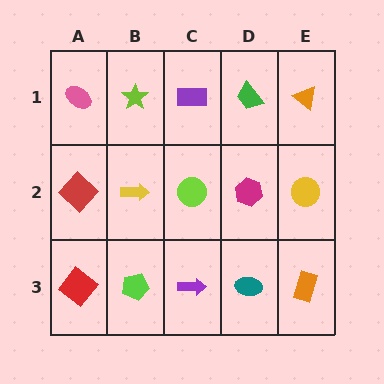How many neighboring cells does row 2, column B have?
4.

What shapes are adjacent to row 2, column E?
An orange triangle (row 1, column E), an orange rectangle (row 3, column E), a magenta hexagon (row 2, column D).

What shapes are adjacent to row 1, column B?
A yellow arrow (row 2, column B), a pink ellipse (row 1, column A), a purple rectangle (row 1, column C).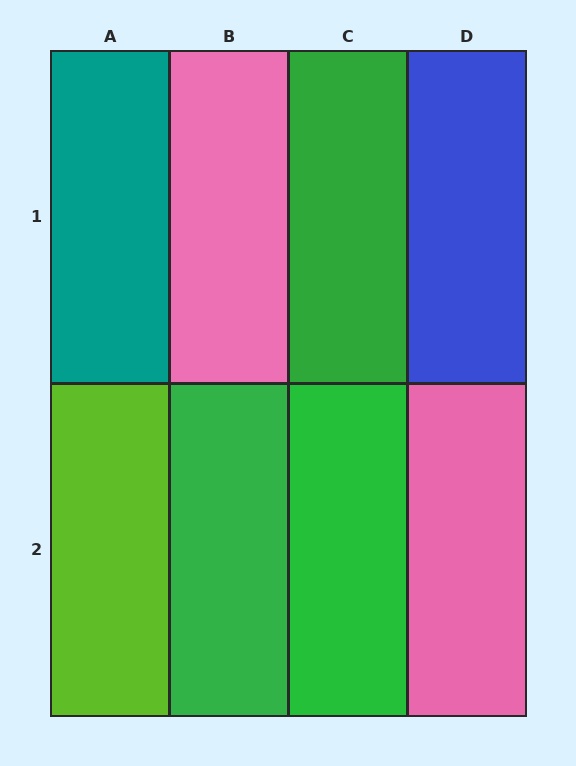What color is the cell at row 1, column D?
Blue.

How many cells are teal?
1 cell is teal.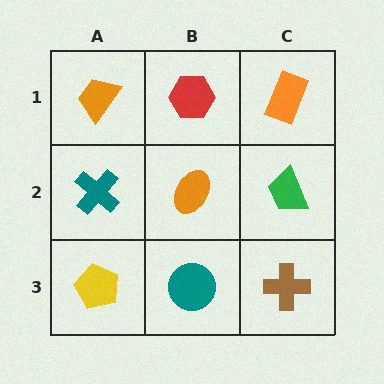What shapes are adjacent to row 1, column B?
An orange ellipse (row 2, column B), an orange trapezoid (row 1, column A), an orange rectangle (row 1, column C).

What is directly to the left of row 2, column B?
A teal cross.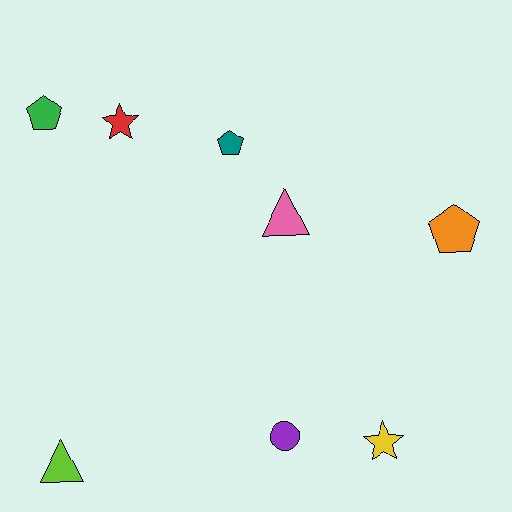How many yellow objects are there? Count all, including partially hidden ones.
There is 1 yellow object.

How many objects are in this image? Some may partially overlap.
There are 8 objects.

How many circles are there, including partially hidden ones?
There is 1 circle.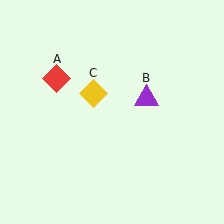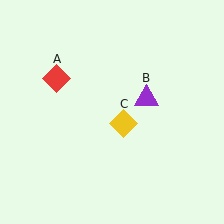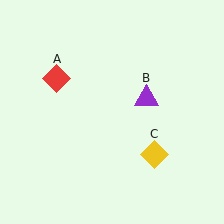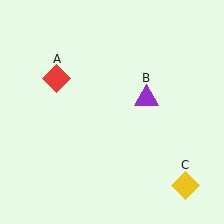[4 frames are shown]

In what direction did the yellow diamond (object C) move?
The yellow diamond (object C) moved down and to the right.